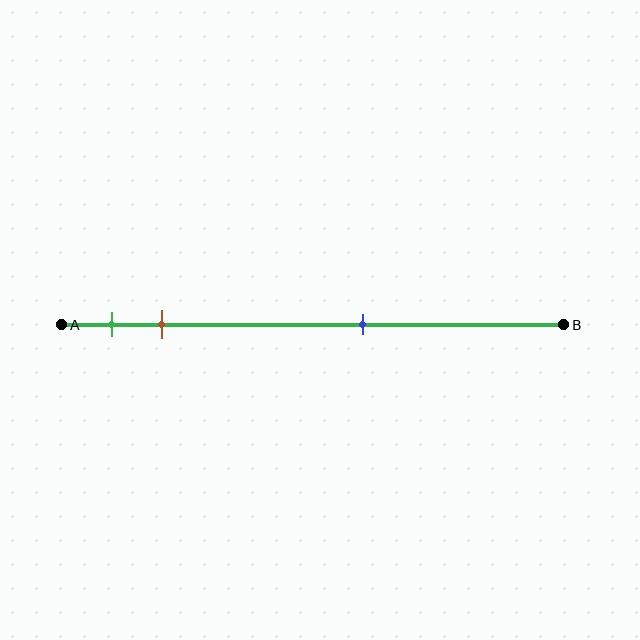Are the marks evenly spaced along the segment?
No, the marks are not evenly spaced.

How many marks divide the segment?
There are 3 marks dividing the segment.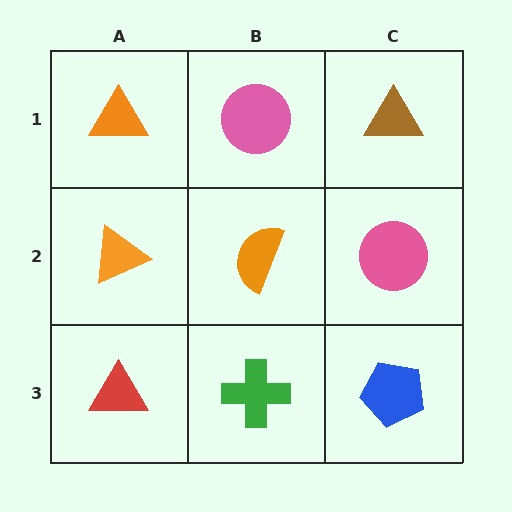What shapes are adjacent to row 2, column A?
An orange triangle (row 1, column A), a red triangle (row 3, column A), an orange semicircle (row 2, column B).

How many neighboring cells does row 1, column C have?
2.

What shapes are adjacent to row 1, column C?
A pink circle (row 2, column C), a pink circle (row 1, column B).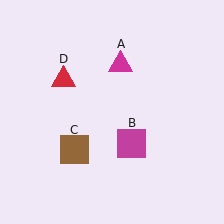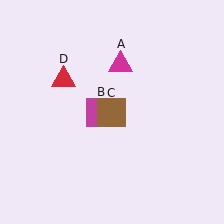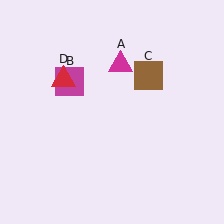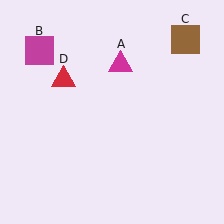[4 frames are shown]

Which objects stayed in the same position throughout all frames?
Magenta triangle (object A) and red triangle (object D) remained stationary.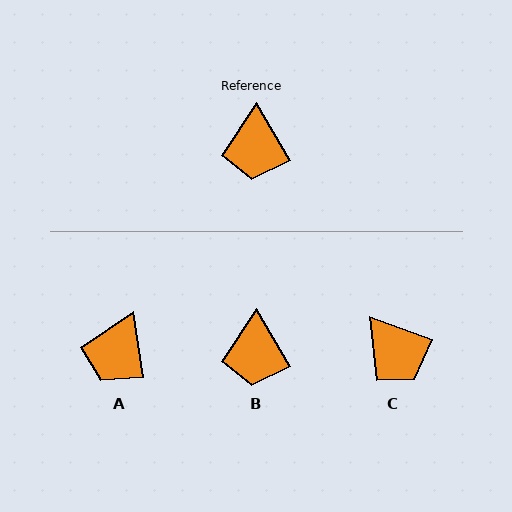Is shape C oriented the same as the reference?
No, it is off by about 40 degrees.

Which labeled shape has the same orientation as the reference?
B.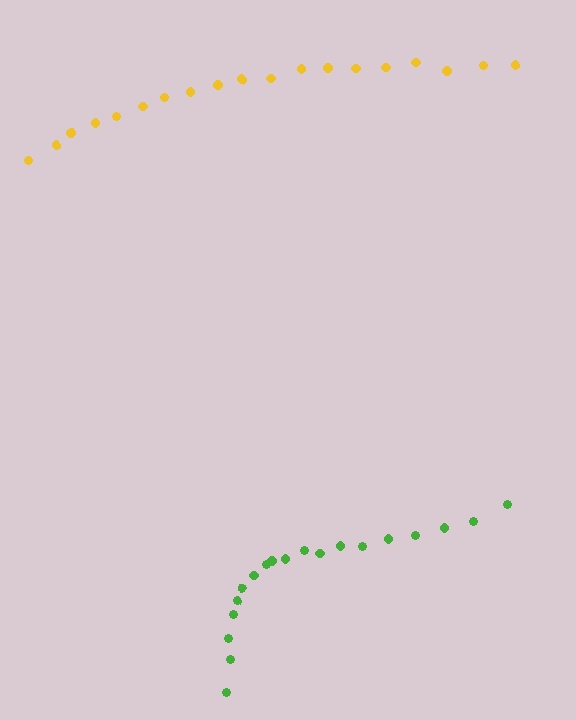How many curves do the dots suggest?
There are 2 distinct paths.